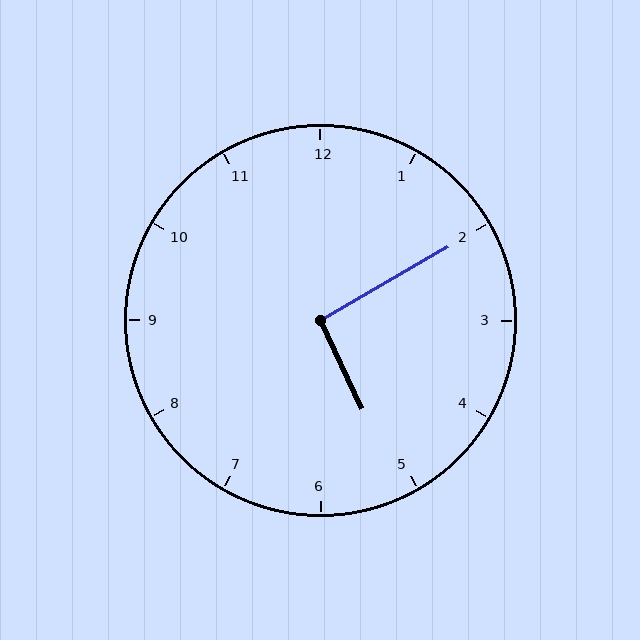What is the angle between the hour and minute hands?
Approximately 95 degrees.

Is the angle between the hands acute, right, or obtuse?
It is right.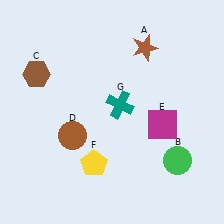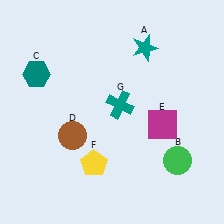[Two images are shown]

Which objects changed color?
A changed from brown to teal. C changed from brown to teal.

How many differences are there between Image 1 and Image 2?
There are 2 differences between the two images.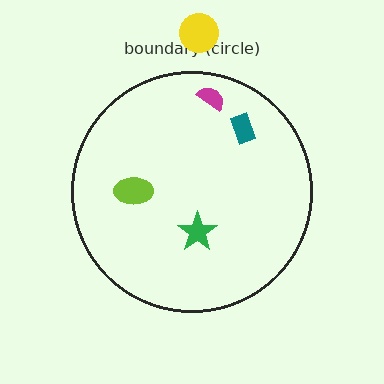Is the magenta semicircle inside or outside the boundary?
Inside.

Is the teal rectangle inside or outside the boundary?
Inside.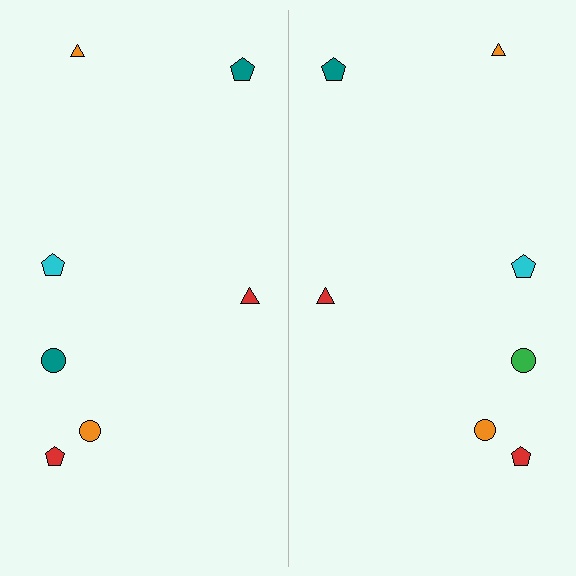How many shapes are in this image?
There are 14 shapes in this image.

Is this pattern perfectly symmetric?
No, the pattern is not perfectly symmetric. The green circle on the right side breaks the symmetry — its mirror counterpart is teal.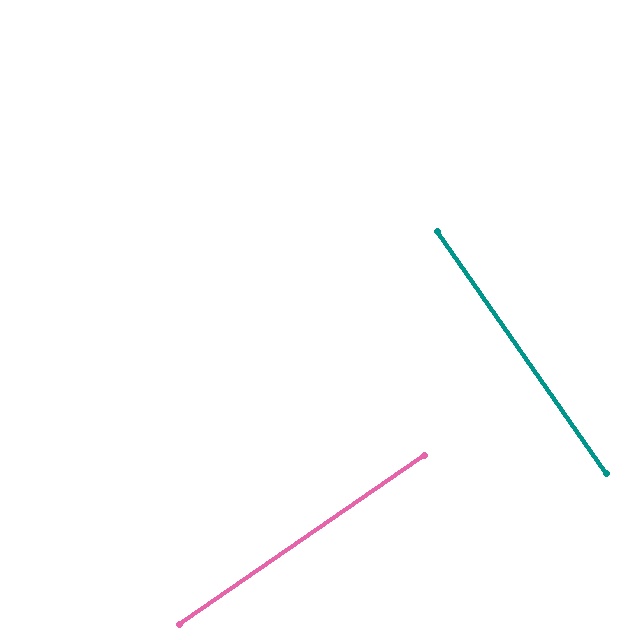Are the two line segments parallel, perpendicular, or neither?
Perpendicular — they meet at approximately 89°.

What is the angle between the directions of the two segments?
Approximately 89 degrees.